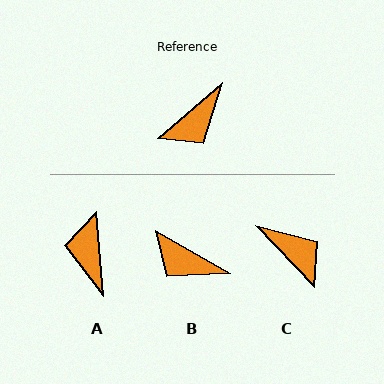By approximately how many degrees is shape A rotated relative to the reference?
Approximately 126 degrees clockwise.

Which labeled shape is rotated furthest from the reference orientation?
A, about 126 degrees away.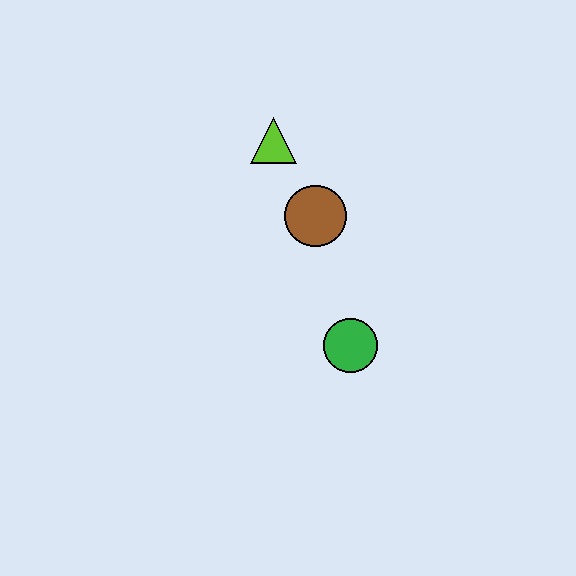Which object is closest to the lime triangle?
The brown circle is closest to the lime triangle.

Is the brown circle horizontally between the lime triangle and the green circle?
Yes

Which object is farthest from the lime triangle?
The green circle is farthest from the lime triangle.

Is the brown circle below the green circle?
No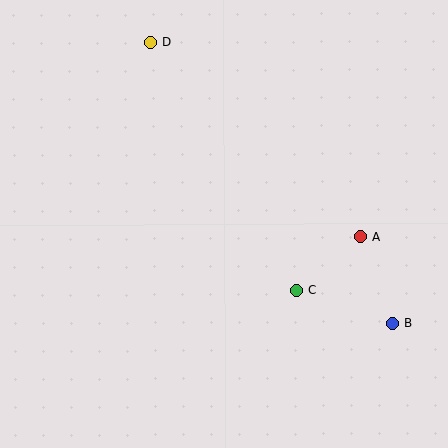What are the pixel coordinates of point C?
Point C is at (296, 291).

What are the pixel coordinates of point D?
Point D is at (150, 43).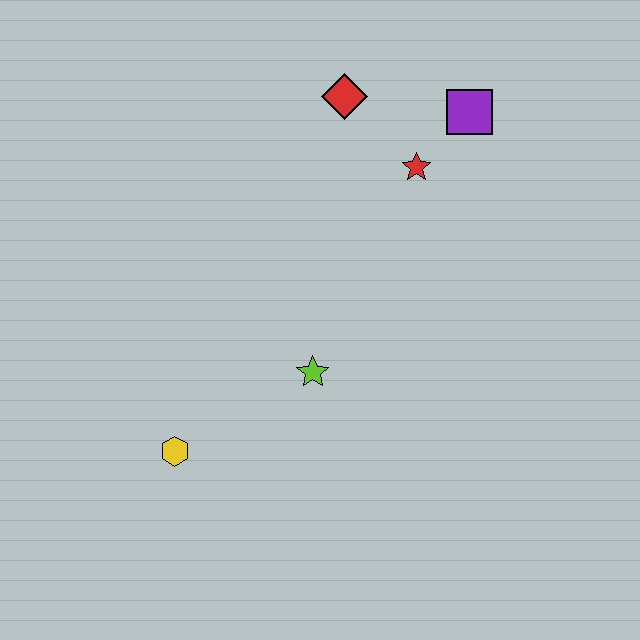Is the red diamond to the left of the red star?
Yes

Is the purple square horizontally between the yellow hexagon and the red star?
No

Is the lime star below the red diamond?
Yes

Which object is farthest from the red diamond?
The yellow hexagon is farthest from the red diamond.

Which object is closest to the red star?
The purple square is closest to the red star.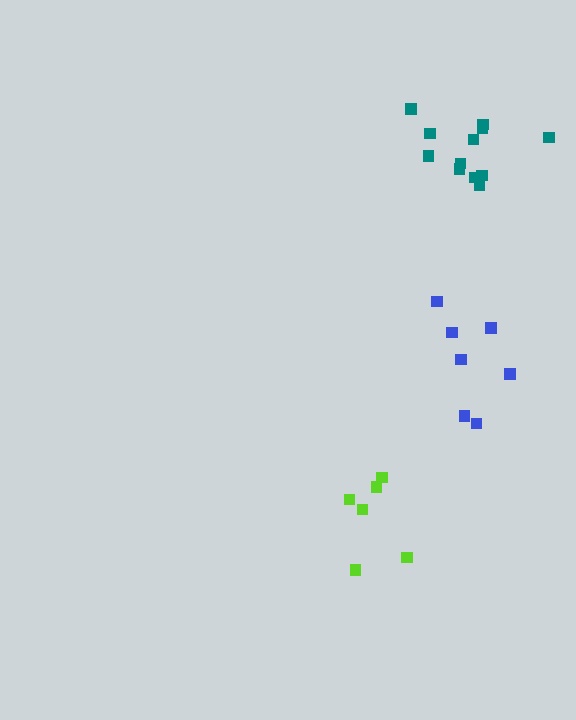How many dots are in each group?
Group 1: 7 dots, Group 2: 6 dots, Group 3: 12 dots (25 total).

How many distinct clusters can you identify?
There are 3 distinct clusters.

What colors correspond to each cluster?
The clusters are colored: blue, lime, teal.